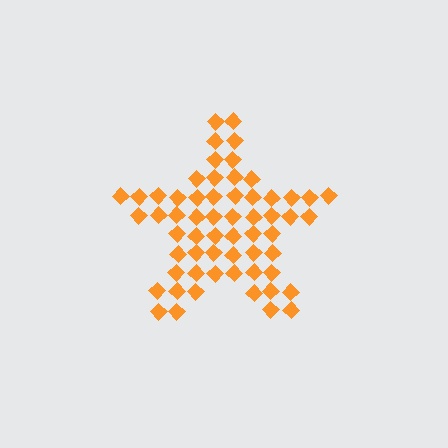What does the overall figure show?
The overall figure shows a star.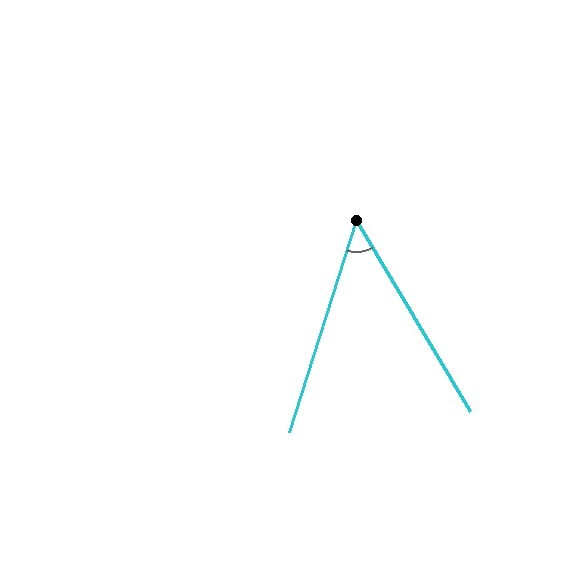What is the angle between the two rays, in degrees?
Approximately 48 degrees.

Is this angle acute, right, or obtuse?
It is acute.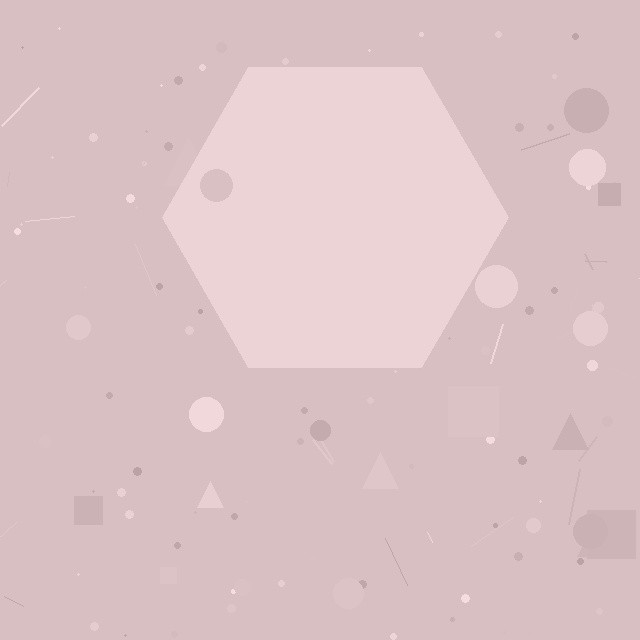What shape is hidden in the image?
A hexagon is hidden in the image.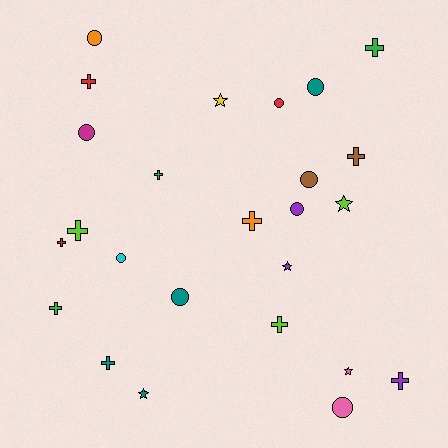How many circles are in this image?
There are 9 circles.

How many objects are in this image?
There are 25 objects.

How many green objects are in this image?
There are 3 green objects.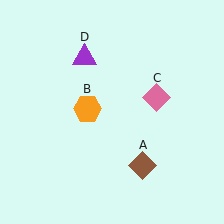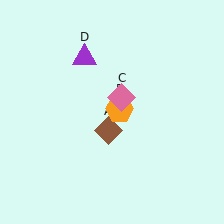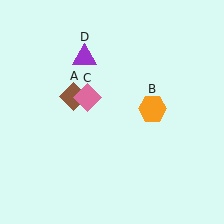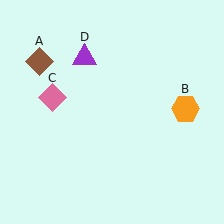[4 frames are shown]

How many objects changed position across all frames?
3 objects changed position: brown diamond (object A), orange hexagon (object B), pink diamond (object C).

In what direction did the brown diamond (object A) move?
The brown diamond (object A) moved up and to the left.